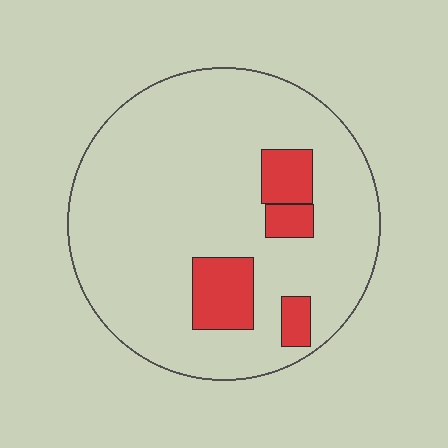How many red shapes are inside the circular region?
4.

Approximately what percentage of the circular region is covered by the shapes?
Approximately 15%.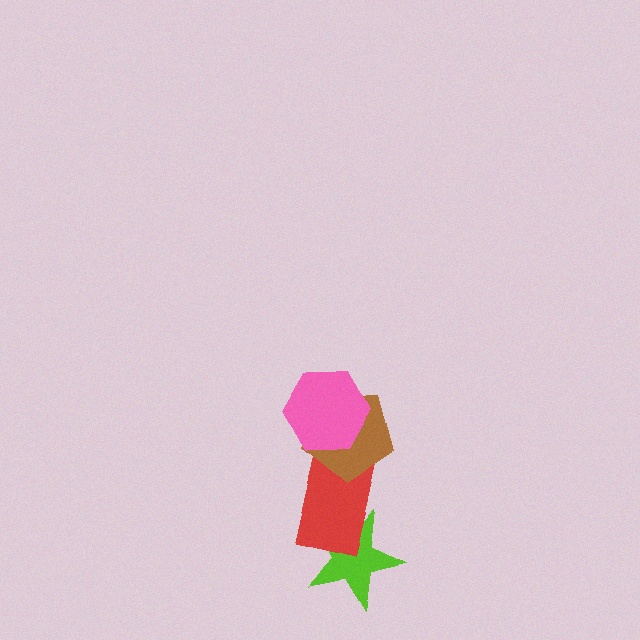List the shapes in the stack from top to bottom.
From top to bottom: the pink hexagon, the brown pentagon, the red rectangle, the lime star.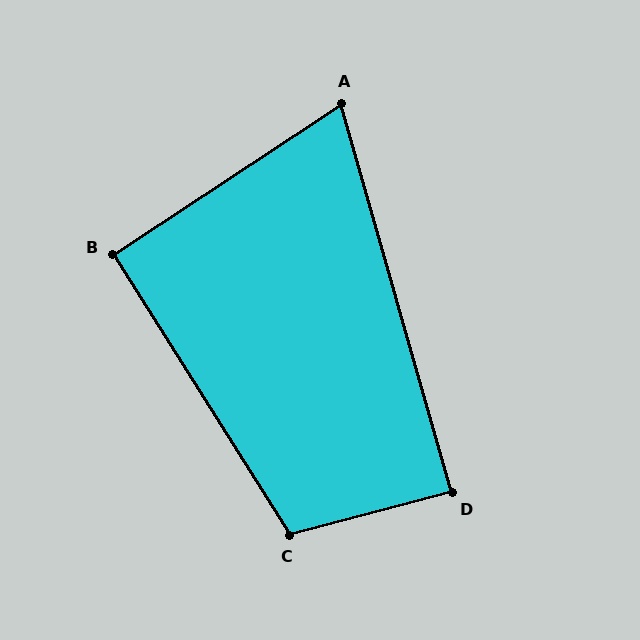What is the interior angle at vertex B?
Approximately 91 degrees (approximately right).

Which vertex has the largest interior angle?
C, at approximately 107 degrees.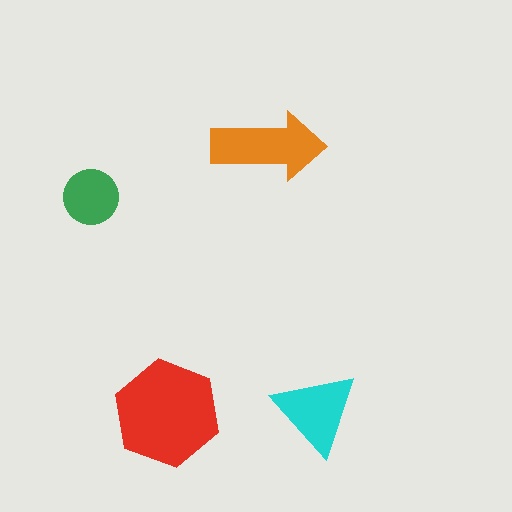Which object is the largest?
The red hexagon.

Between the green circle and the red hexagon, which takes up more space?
The red hexagon.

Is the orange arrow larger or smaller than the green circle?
Larger.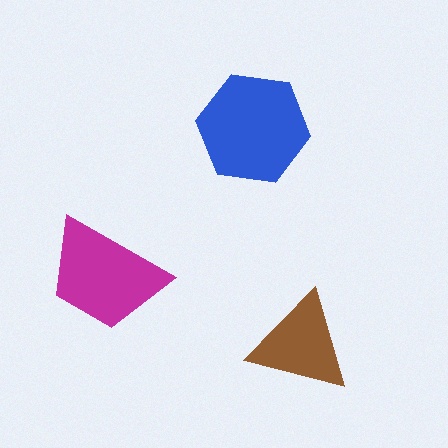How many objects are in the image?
There are 3 objects in the image.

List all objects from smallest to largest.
The brown triangle, the magenta trapezoid, the blue hexagon.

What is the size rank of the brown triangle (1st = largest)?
3rd.